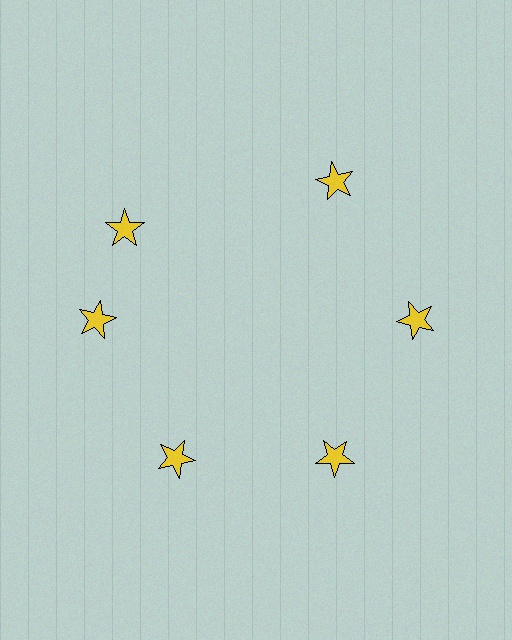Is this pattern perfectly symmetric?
No. The 6 yellow stars are arranged in a ring, but one element near the 11 o'clock position is rotated out of alignment along the ring, breaking the 6-fold rotational symmetry.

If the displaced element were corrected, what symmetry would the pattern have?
It would have 6-fold rotational symmetry — the pattern would map onto itself every 60 degrees.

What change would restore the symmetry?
The symmetry would be restored by rotating it back into even spacing with its neighbors so that all 6 stars sit at equal angles and equal distance from the center.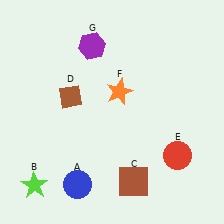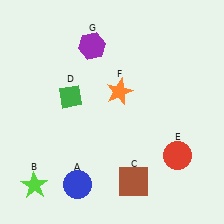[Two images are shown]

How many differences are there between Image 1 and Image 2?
There is 1 difference between the two images.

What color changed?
The diamond (D) changed from brown in Image 1 to green in Image 2.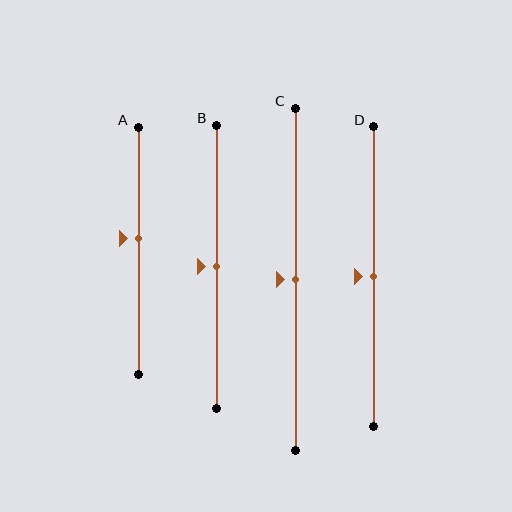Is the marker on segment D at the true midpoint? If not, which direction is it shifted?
Yes, the marker on segment D is at the true midpoint.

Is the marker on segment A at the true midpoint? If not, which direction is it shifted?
No, the marker on segment A is shifted upward by about 5% of the segment length.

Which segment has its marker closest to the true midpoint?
Segment B has its marker closest to the true midpoint.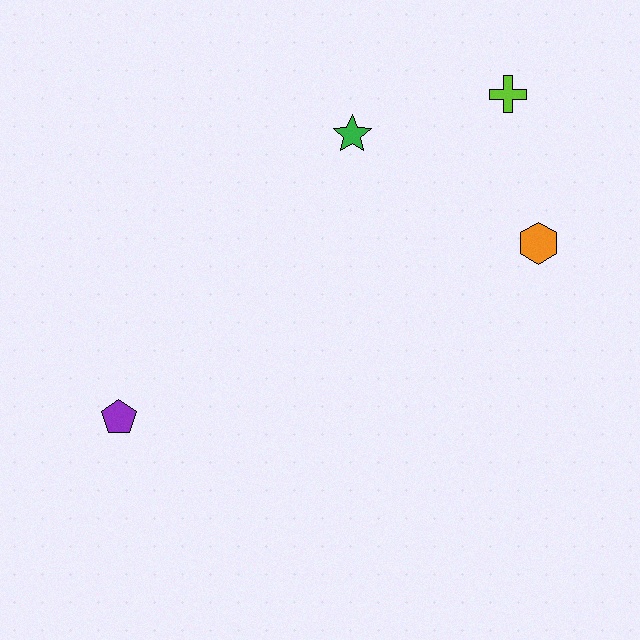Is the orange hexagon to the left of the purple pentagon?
No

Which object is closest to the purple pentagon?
The green star is closest to the purple pentagon.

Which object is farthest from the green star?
The purple pentagon is farthest from the green star.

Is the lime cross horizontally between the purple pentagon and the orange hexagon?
Yes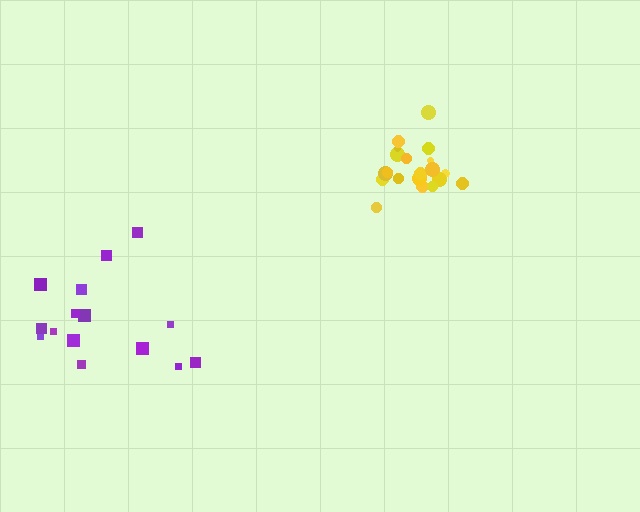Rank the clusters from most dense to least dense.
yellow, purple.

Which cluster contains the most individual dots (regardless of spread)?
Yellow (21).